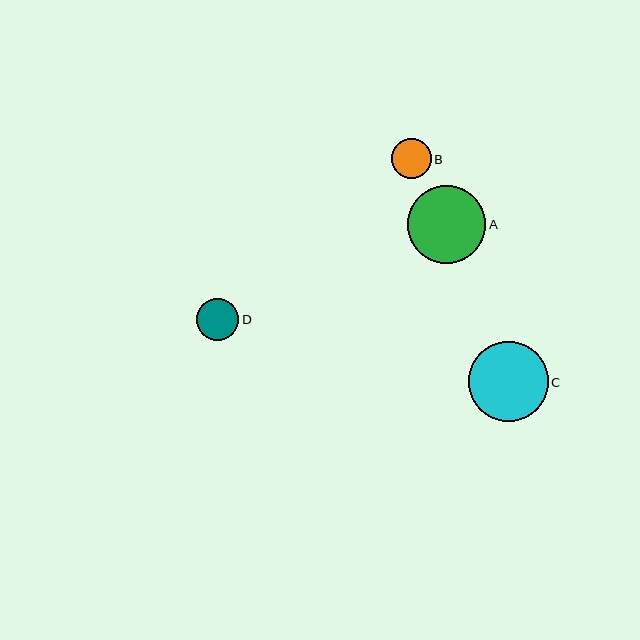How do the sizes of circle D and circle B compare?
Circle D and circle B are approximately the same size.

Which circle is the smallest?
Circle B is the smallest with a size of approximately 40 pixels.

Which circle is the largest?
Circle C is the largest with a size of approximately 80 pixels.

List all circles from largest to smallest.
From largest to smallest: C, A, D, B.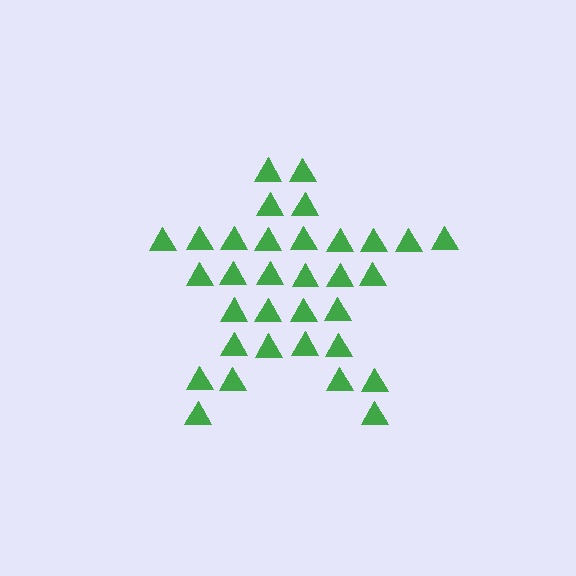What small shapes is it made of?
It is made of small triangles.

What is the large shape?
The large shape is a star.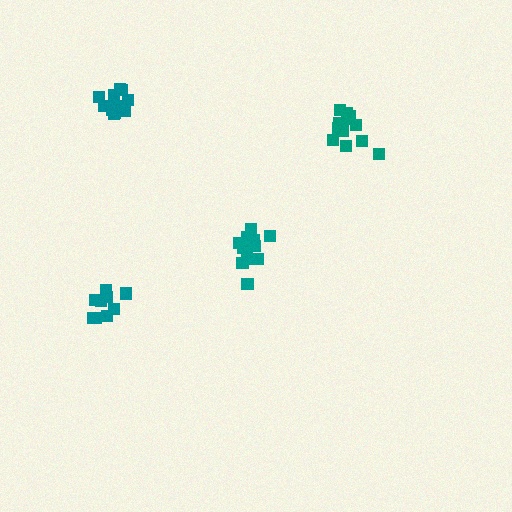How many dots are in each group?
Group 1: 9 dots, Group 2: 12 dots, Group 3: 12 dots, Group 4: 13 dots (46 total).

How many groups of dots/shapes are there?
There are 4 groups.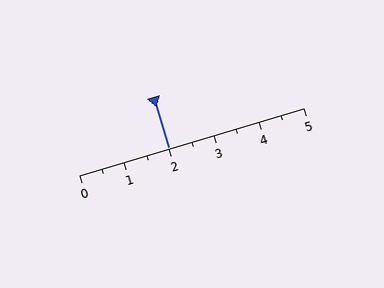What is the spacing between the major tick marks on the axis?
The major ticks are spaced 1 apart.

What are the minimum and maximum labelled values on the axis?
The axis runs from 0 to 5.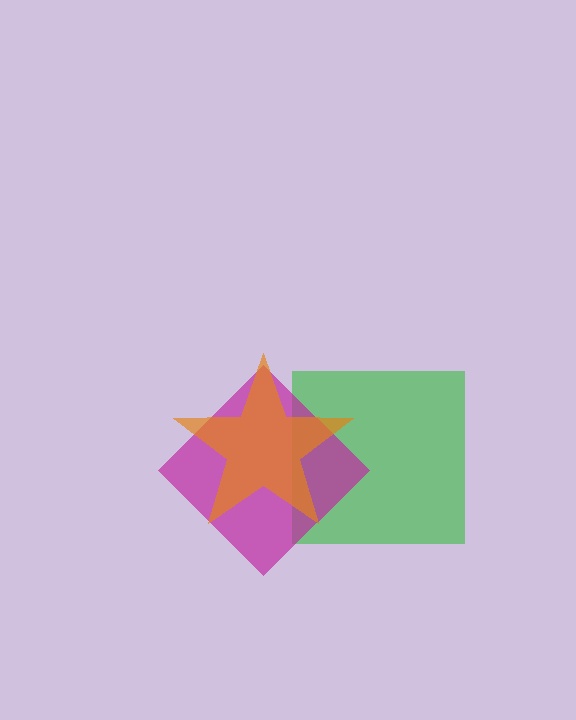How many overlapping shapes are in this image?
There are 3 overlapping shapes in the image.